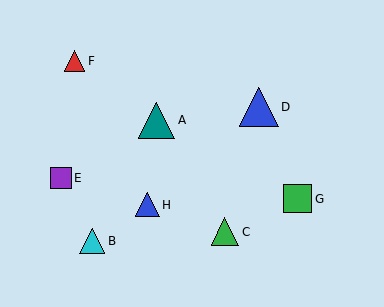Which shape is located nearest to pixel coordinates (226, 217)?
The green triangle (labeled C) at (225, 232) is nearest to that location.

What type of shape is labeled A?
Shape A is a teal triangle.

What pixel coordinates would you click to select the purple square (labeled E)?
Click at (61, 178) to select the purple square E.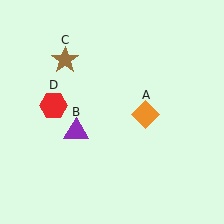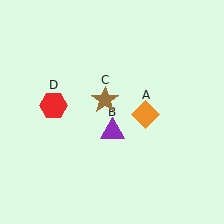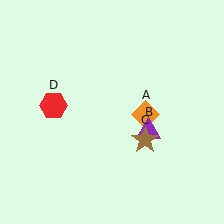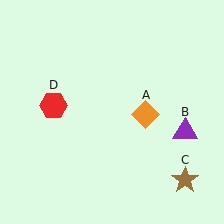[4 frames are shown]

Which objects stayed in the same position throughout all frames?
Orange diamond (object A) and red hexagon (object D) remained stationary.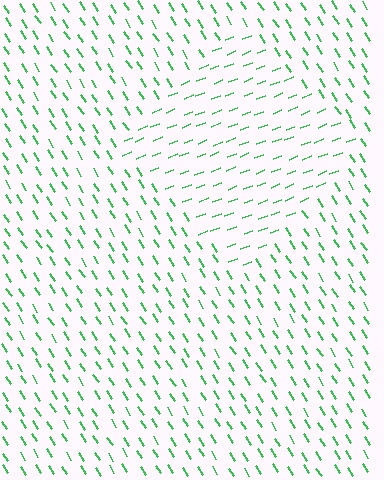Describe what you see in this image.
The image is filled with small green line segments. A diamond region in the image has lines oriented differently from the surrounding lines, creating a visible texture boundary.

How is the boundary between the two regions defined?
The boundary is defined purely by a change in line orientation (approximately 78 degrees difference). All lines are the same color and thickness.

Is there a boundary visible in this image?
Yes, there is a texture boundary formed by a change in line orientation.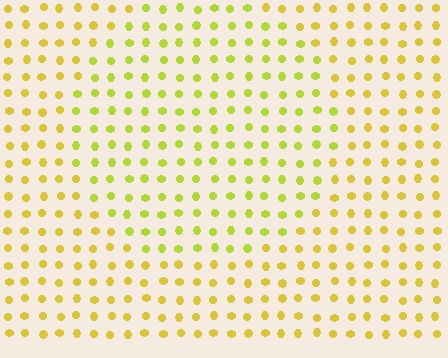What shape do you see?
I see a circle.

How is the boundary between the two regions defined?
The boundary is defined purely by a slight shift in hue (about 22 degrees). Spacing, size, and orientation are identical on both sides.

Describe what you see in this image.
The image is filled with small yellow elements in a uniform arrangement. A circle-shaped region is visible where the elements are tinted to a slightly different hue, forming a subtle color boundary.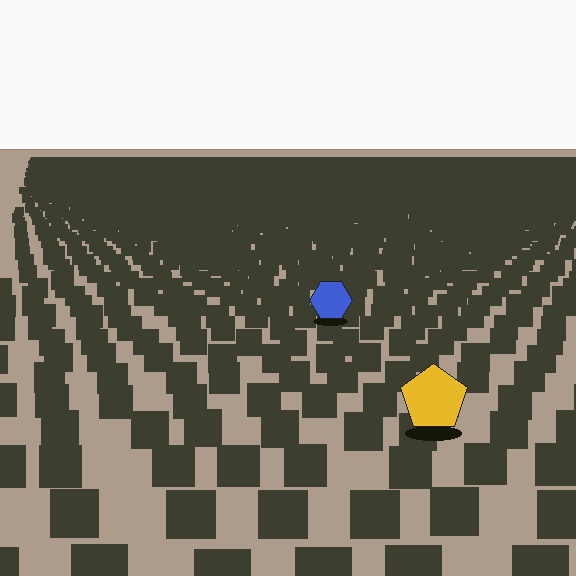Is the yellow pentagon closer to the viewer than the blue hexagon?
Yes. The yellow pentagon is closer — you can tell from the texture gradient: the ground texture is coarser near it.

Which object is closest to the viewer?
The yellow pentagon is closest. The texture marks near it are larger and more spread out.